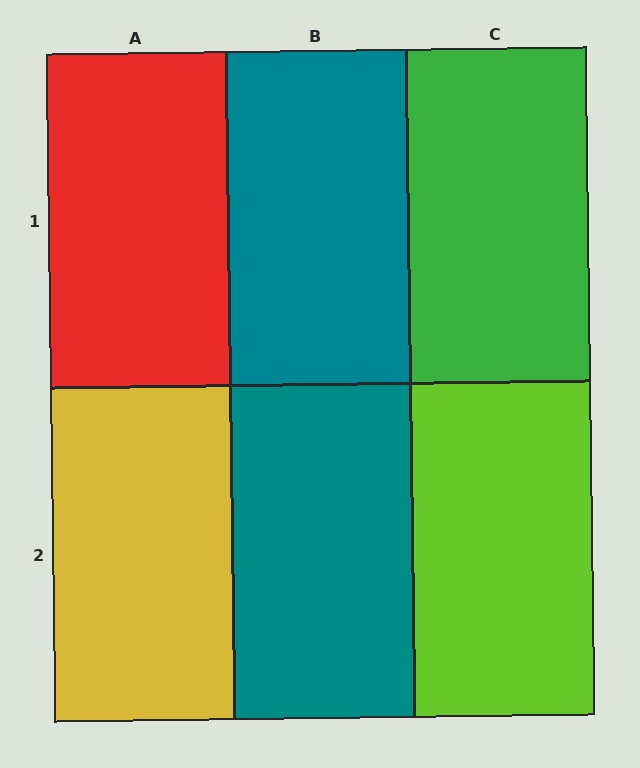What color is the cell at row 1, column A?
Red.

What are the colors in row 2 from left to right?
Yellow, teal, lime.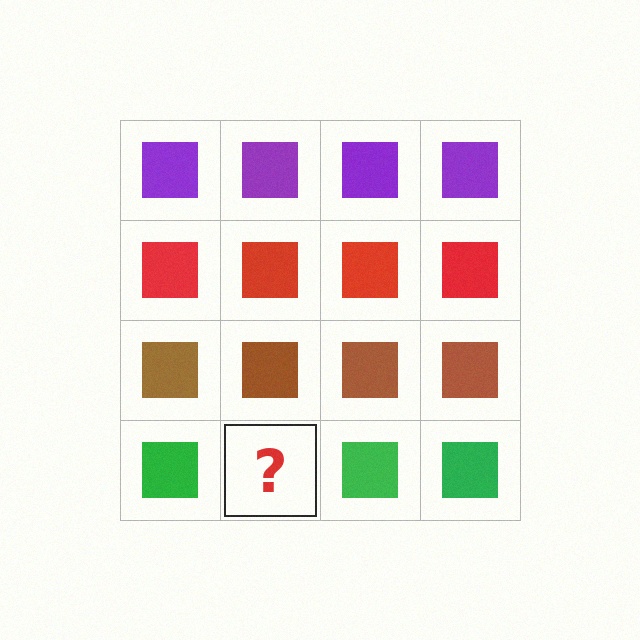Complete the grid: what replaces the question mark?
The question mark should be replaced with a green square.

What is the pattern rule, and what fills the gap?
The rule is that each row has a consistent color. The gap should be filled with a green square.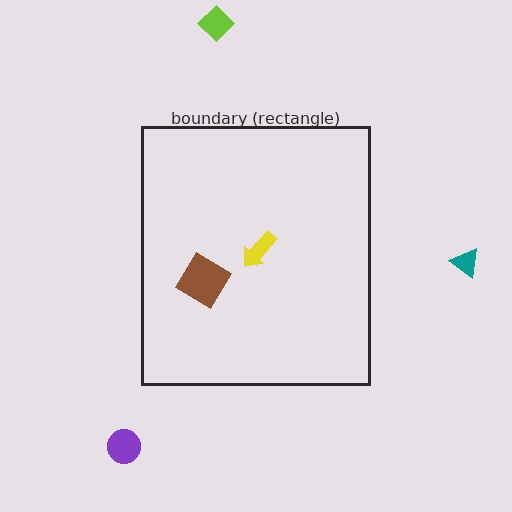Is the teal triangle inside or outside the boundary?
Outside.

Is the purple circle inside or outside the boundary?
Outside.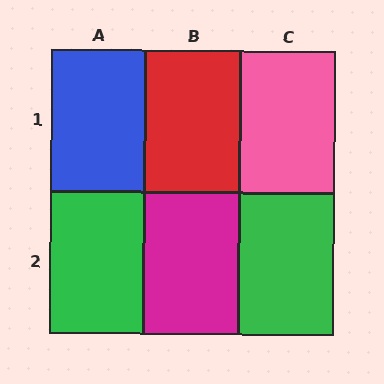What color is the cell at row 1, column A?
Blue.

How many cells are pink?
1 cell is pink.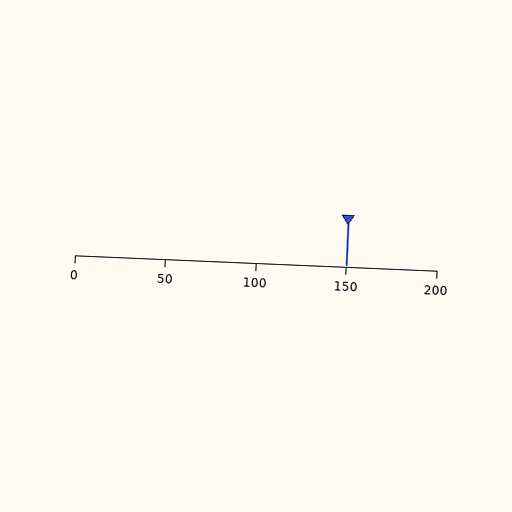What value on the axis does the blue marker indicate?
The marker indicates approximately 150.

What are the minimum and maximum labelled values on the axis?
The axis runs from 0 to 200.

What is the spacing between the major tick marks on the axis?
The major ticks are spaced 50 apart.